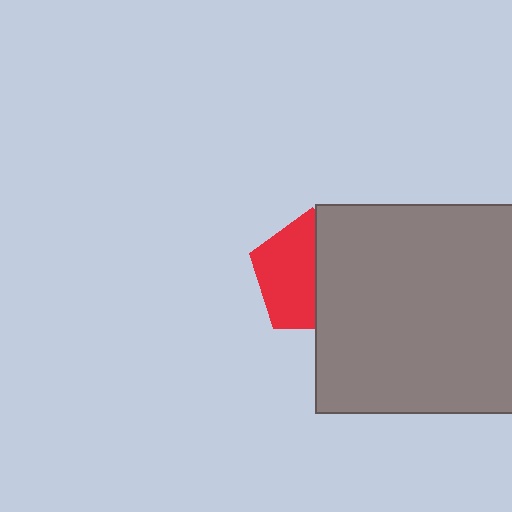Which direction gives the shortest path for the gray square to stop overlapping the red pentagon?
Moving right gives the shortest separation.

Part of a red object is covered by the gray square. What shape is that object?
It is a pentagon.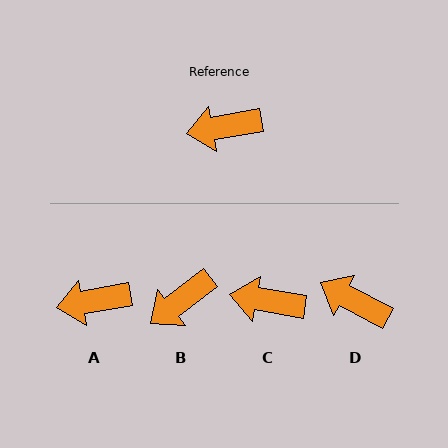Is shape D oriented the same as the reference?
No, it is off by about 38 degrees.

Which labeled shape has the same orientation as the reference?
A.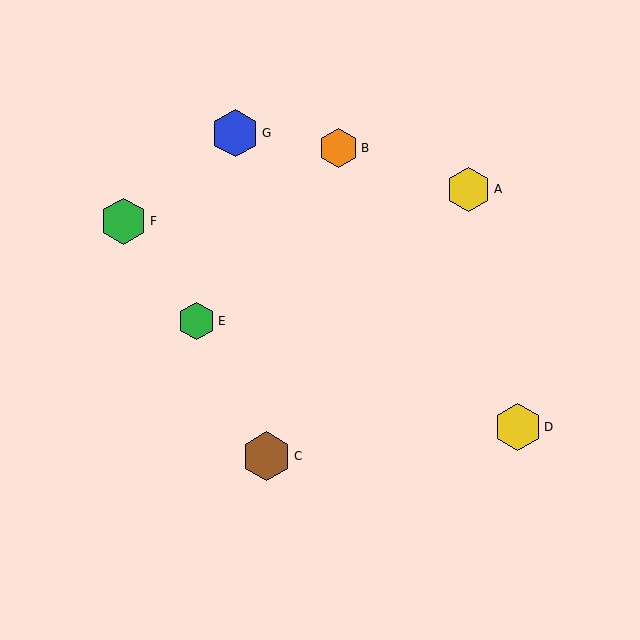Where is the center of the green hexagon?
The center of the green hexagon is at (197, 321).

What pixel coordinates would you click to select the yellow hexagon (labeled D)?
Click at (518, 427) to select the yellow hexagon D.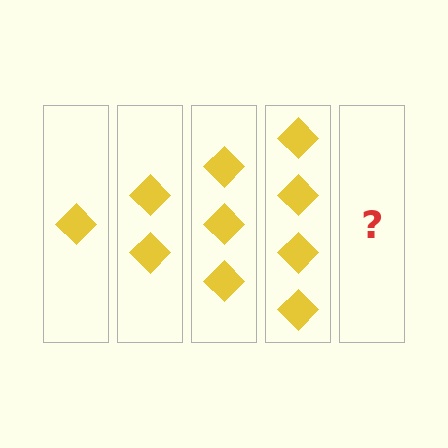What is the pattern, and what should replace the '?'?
The pattern is that each step adds one more diamond. The '?' should be 5 diamonds.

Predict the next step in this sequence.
The next step is 5 diamonds.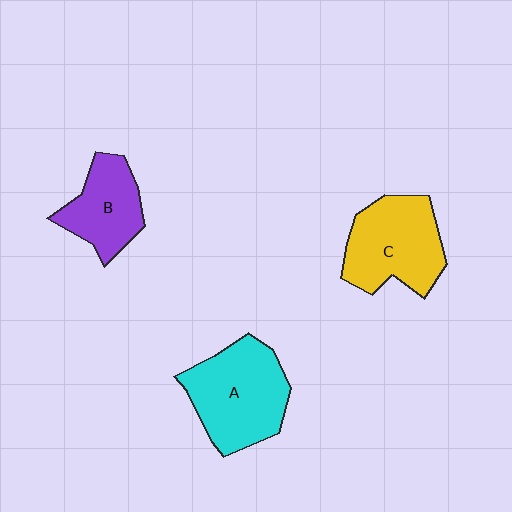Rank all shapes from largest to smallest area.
From largest to smallest: A (cyan), C (yellow), B (purple).